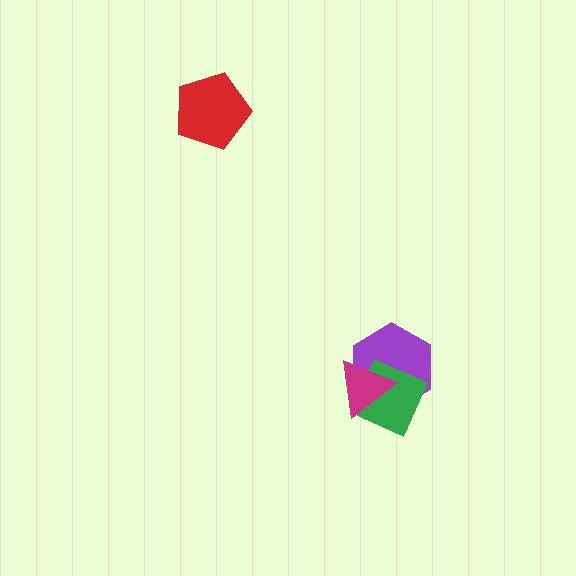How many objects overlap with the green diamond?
2 objects overlap with the green diamond.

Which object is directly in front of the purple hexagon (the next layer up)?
The green diamond is directly in front of the purple hexagon.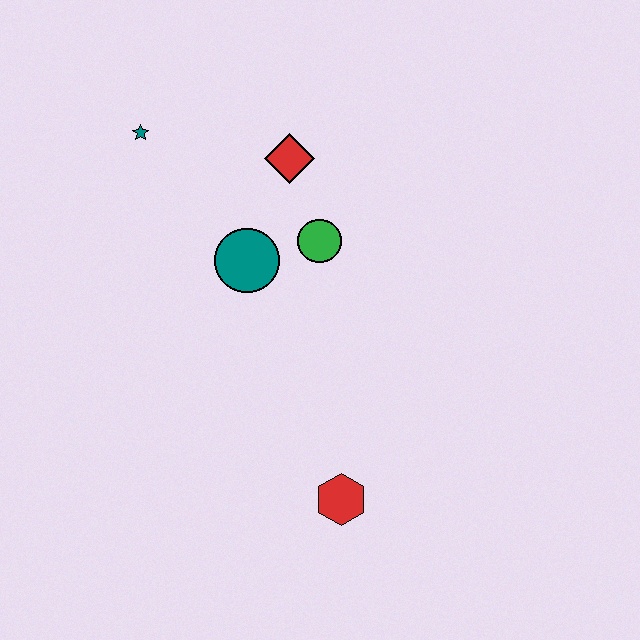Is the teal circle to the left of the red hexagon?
Yes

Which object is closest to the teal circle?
The green circle is closest to the teal circle.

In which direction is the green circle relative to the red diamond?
The green circle is below the red diamond.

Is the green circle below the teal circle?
No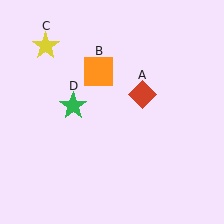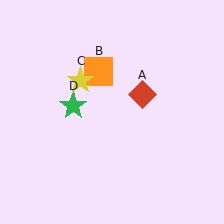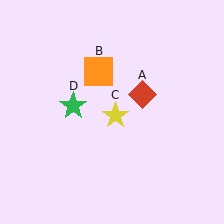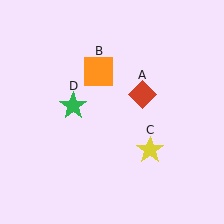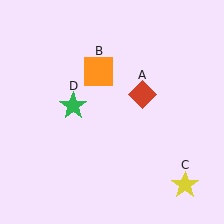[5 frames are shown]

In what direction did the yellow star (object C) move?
The yellow star (object C) moved down and to the right.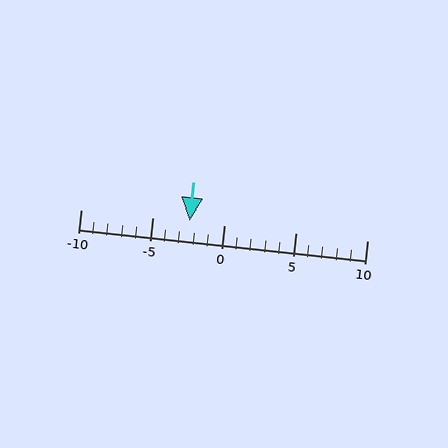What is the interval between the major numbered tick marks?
The major tick marks are spaced 5 units apart.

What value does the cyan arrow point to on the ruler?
The cyan arrow points to approximately -2.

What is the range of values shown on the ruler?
The ruler shows values from -10 to 10.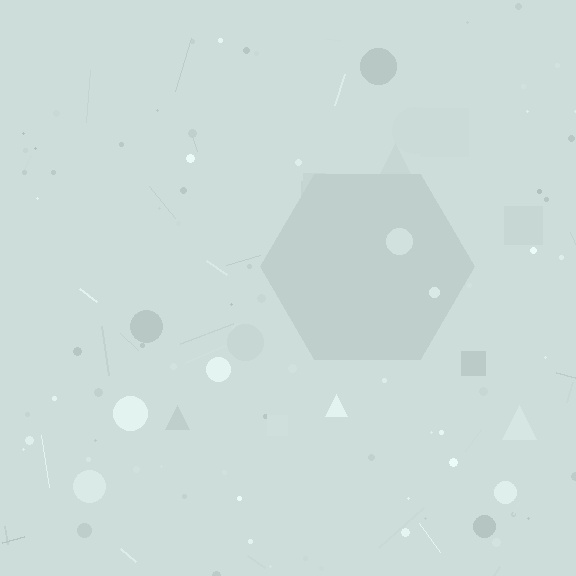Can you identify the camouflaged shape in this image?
The camouflaged shape is a hexagon.